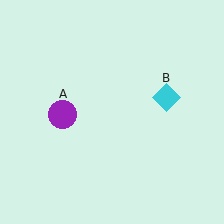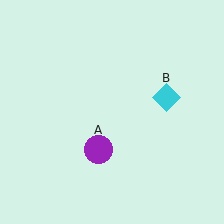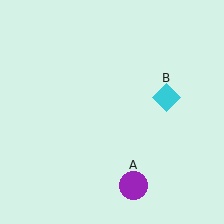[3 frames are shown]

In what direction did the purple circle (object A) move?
The purple circle (object A) moved down and to the right.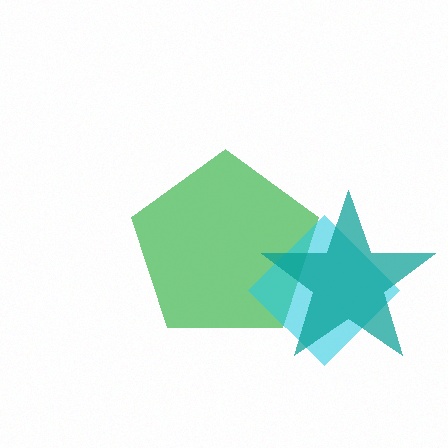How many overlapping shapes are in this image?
There are 3 overlapping shapes in the image.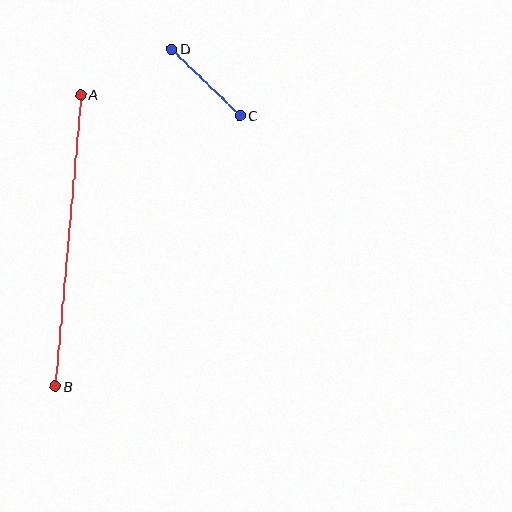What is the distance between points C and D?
The distance is approximately 95 pixels.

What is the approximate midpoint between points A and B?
The midpoint is at approximately (68, 240) pixels.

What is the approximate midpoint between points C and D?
The midpoint is at approximately (206, 82) pixels.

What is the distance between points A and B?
The distance is approximately 293 pixels.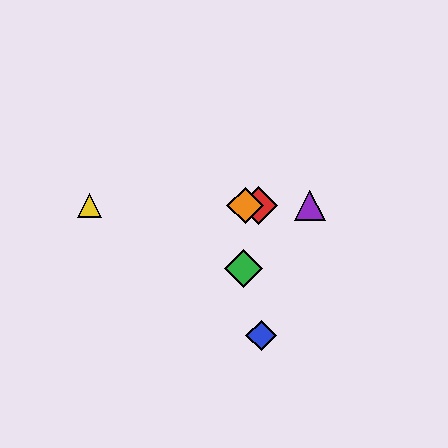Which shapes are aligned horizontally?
The red diamond, the yellow triangle, the purple triangle, the orange diamond are aligned horizontally.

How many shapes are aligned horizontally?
4 shapes (the red diamond, the yellow triangle, the purple triangle, the orange diamond) are aligned horizontally.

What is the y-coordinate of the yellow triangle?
The yellow triangle is at y≈205.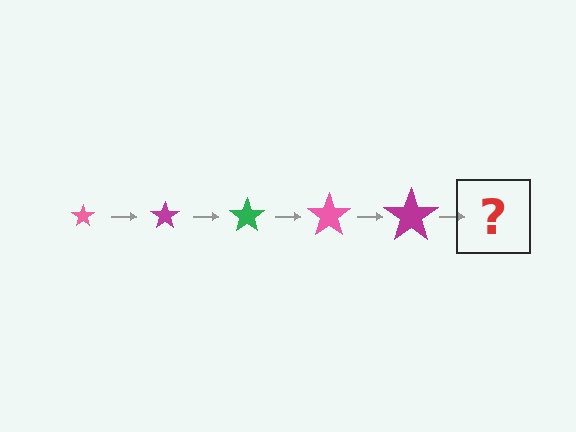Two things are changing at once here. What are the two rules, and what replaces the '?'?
The two rules are that the star grows larger each step and the color cycles through pink, magenta, and green. The '?' should be a green star, larger than the previous one.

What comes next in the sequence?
The next element should be a green star, larger than the previous one.